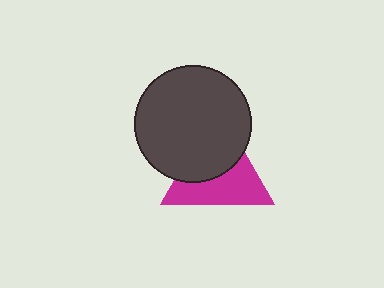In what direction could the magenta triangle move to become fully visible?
The magenta triangle could move toward the lower-right. That would shift it out from behind the dark gray circle entirely.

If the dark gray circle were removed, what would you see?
You would see the complete magenta triangle.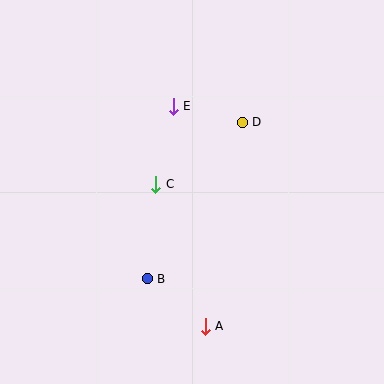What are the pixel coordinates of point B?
Point B is at (147, 279).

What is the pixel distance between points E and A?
The distance between E and A is 222 pixels.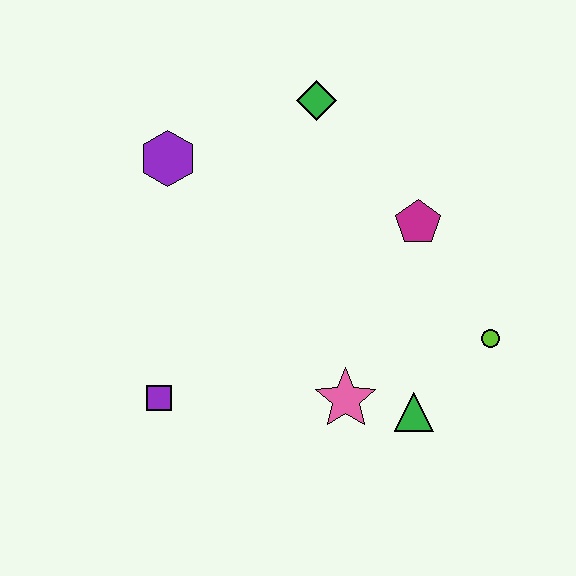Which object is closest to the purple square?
The pink star is closest to the purple square.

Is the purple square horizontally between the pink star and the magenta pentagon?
No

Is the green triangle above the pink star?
No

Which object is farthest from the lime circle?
The purple hexagon is farthest from the lime circle.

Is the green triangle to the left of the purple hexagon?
No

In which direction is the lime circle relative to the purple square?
The lime circle is to the right of the purple square.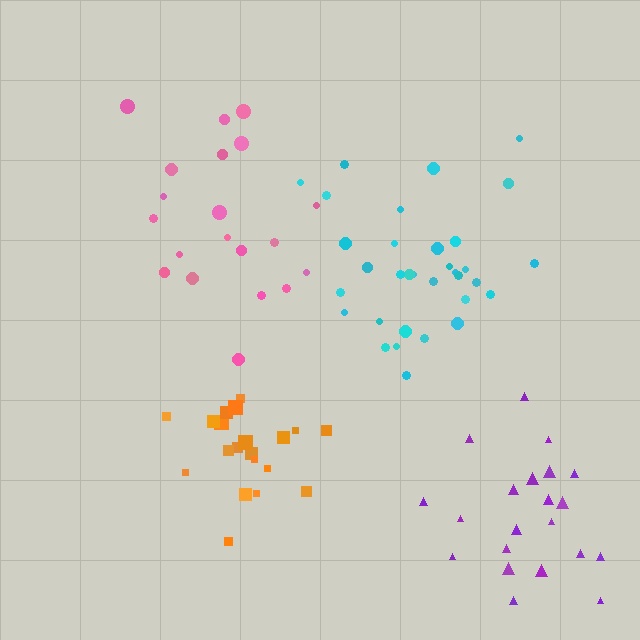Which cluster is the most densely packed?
Orange.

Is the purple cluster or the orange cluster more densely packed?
Orange.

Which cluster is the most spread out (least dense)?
Pink.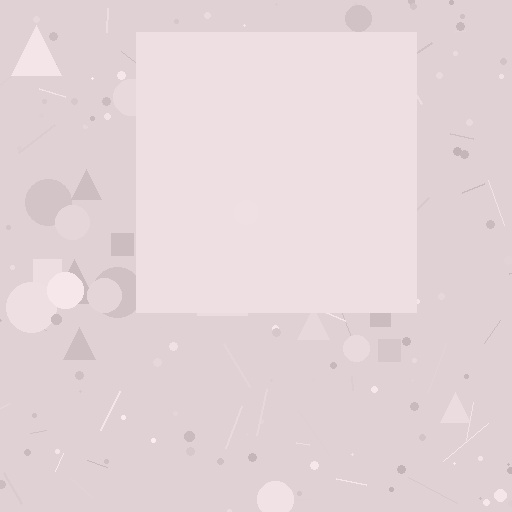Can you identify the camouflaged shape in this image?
The camouflaged shape is a square.